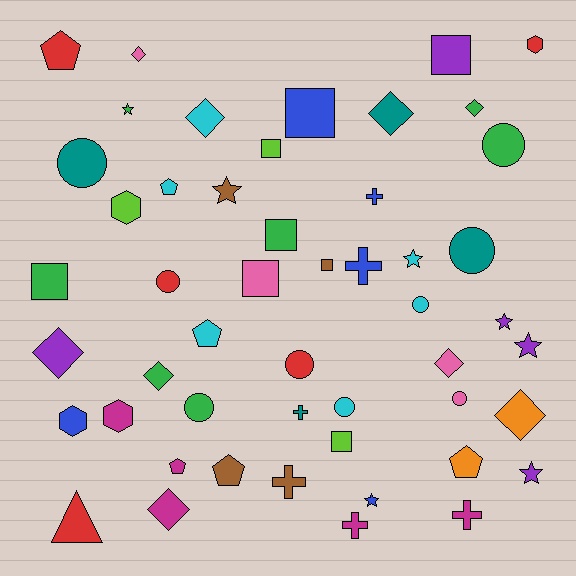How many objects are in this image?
There are 50 objects.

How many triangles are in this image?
There is 1 triangle.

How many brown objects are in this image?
There are 4 brown objects.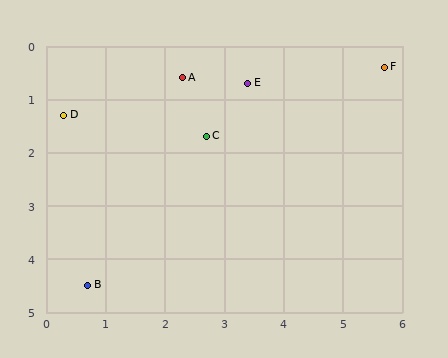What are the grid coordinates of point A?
Point A is at approximately (2.3, 0.6).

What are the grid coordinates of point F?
Point F is at approximately (5.7, 0.4).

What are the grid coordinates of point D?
Point D is at approximately (0.3, 1.3).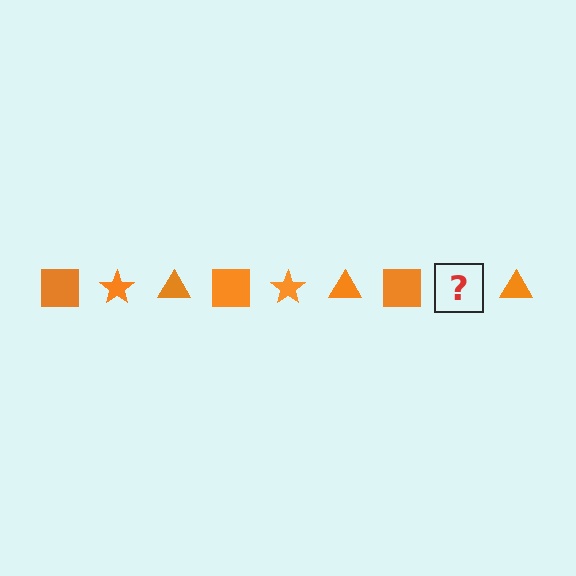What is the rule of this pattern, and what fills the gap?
The rule is that the pattern cycles through square, star, triangle shapes in orange. The gap should be filled with an orange star.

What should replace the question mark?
The question mark should be replaced with an orange star.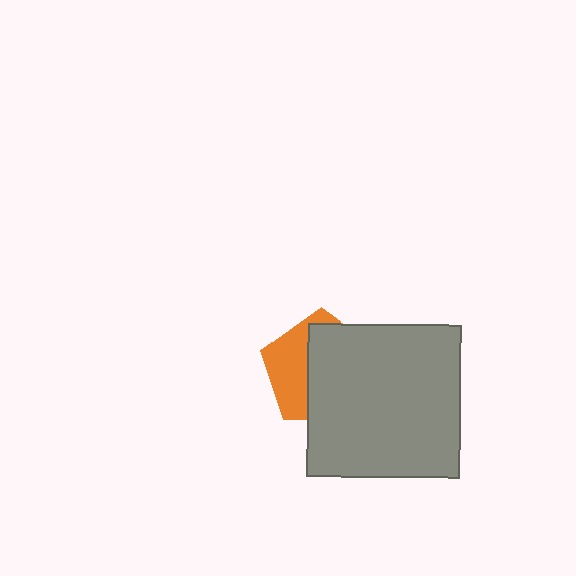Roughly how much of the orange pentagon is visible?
A small part of it is visible (roughly 38%).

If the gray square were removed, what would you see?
You would see the complete orange pentagon.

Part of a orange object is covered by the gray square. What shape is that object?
It is a pentagon.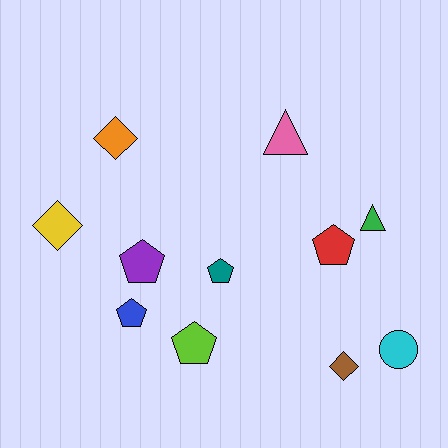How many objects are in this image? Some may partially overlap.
There are 11 objects.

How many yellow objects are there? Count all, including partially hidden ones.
There is 1 yellow object.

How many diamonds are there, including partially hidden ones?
There are 3 diamonds.